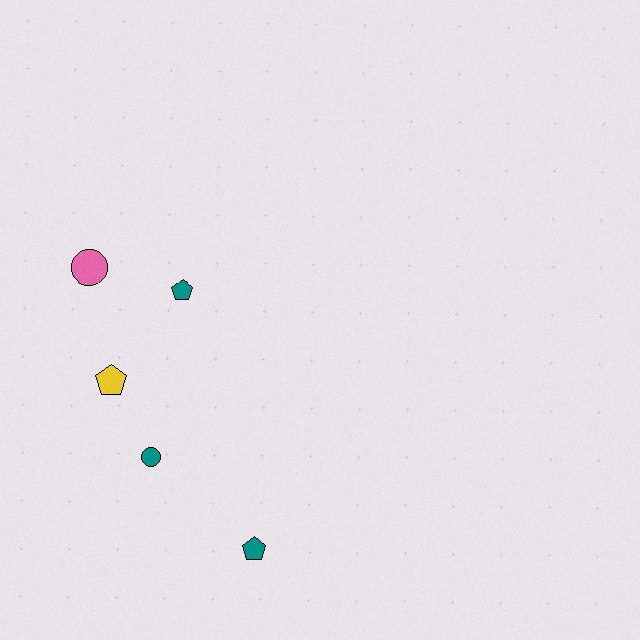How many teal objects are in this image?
There are 3 teal objects.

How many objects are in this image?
There are 5 objects.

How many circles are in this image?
There are 2 circles.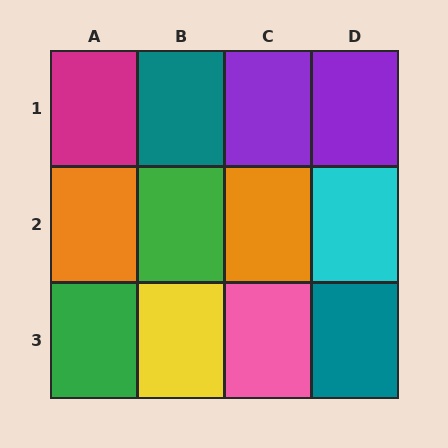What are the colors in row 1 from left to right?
Magenta, teal, purple, purple.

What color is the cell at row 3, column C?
Pink.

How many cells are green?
2 cells are green.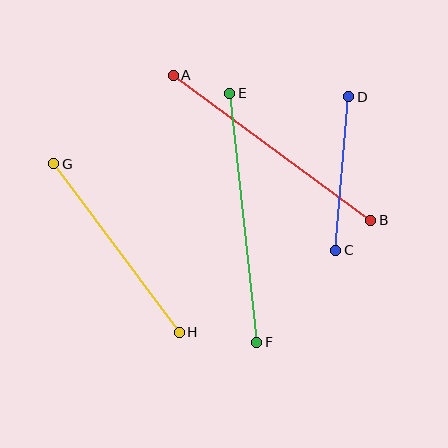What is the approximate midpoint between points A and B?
The midpoint is at approximately (272, 148) pixels.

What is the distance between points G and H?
The distance is approximately 210 pixels.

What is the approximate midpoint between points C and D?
The midpoint is at approximately (342, 174) pixels.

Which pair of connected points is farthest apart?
Points E and F are farthest apart.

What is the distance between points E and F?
The distance is approximately 250 pixels.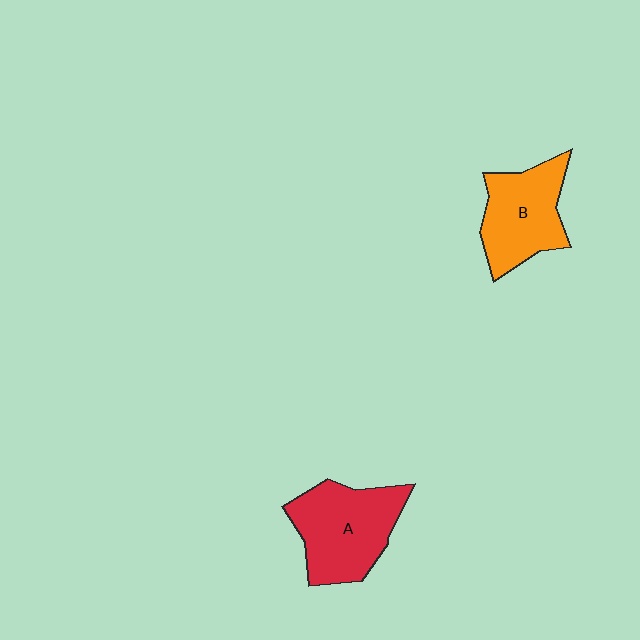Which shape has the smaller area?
Shape B (orange).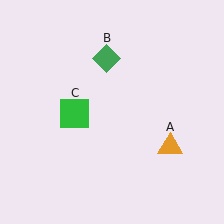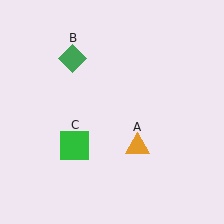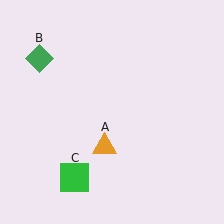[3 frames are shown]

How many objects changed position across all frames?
3 objects changed position: orange triangle (object A), green diamond (object B), green square (object C).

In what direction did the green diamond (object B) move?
The green diamond (object B) moved left.